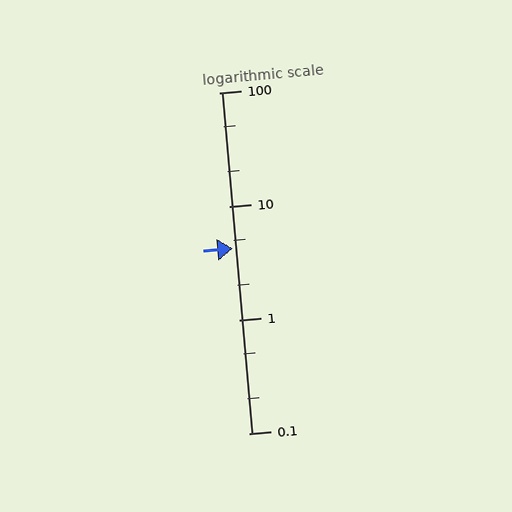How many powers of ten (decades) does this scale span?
The scale spans 3 decades, from 0.1 to 100.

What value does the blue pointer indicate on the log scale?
The pointer indicates approximately 4.2.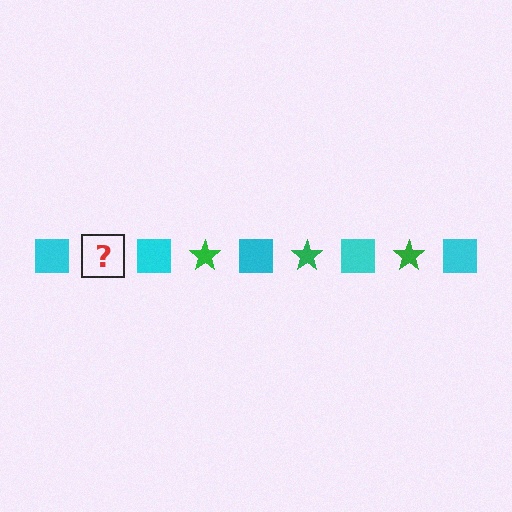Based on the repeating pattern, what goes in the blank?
The blank should be a green star.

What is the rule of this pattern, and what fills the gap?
The rule is that the pattern alternates between cyan square and green star. The gap should be filled with a green star.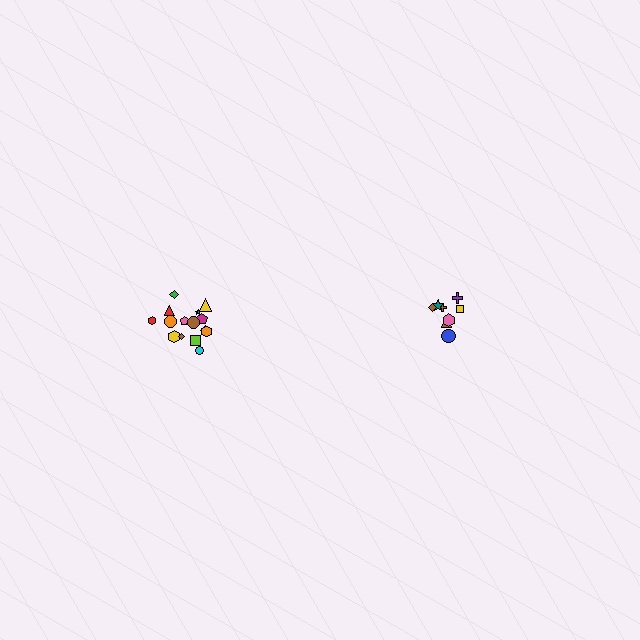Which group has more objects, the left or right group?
The left group.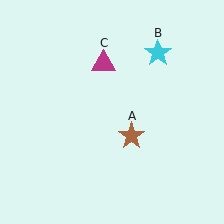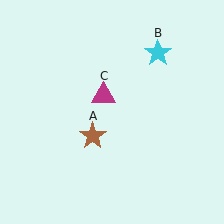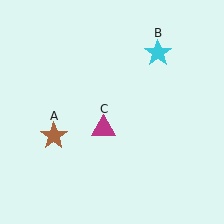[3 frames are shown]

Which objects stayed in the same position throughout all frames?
Cyan star (object B) remained stationary.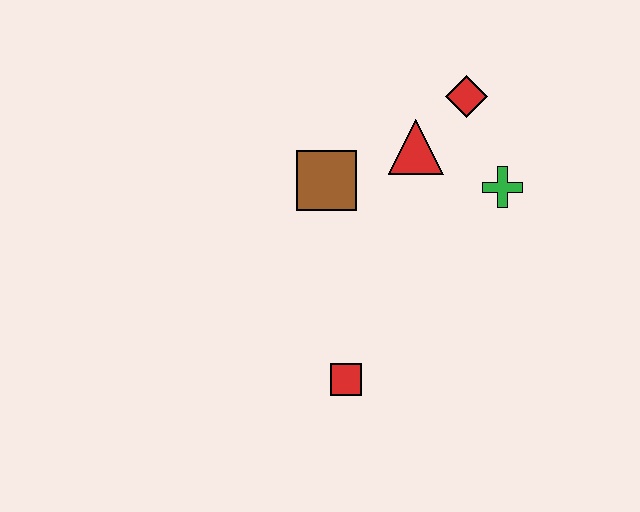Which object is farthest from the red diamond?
The red square is farthest from the red diamond.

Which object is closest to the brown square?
The red triangle is closest to the brown square.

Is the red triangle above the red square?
Yes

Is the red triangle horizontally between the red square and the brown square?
No